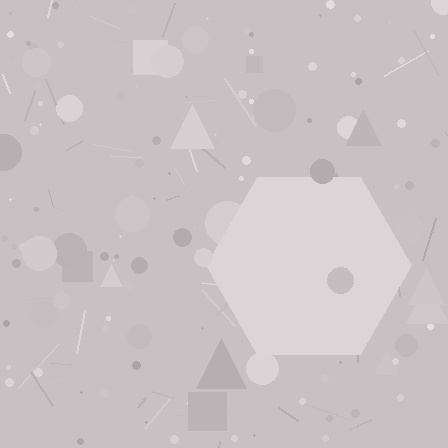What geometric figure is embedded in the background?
A hexagon is embedded in the background.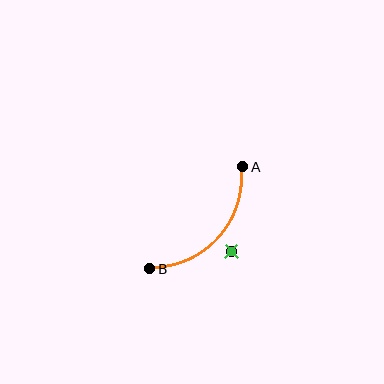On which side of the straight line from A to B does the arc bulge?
The arc bulges below and to the right of the straight line connecting A and B.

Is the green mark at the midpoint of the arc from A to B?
No — the green mark does not lie on the arc at all. It sits slightly outside the curve.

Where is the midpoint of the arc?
The arc midpoint is the point on the curve farthest from the straight line joining A and B. It sits below and to the right of that line.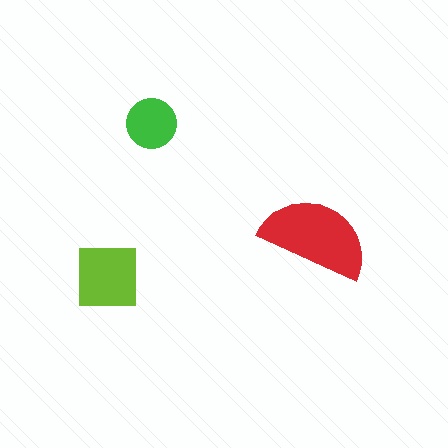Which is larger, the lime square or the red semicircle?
The red semicircle.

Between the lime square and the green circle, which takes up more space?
The lime square.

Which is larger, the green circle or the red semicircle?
The red semicircle.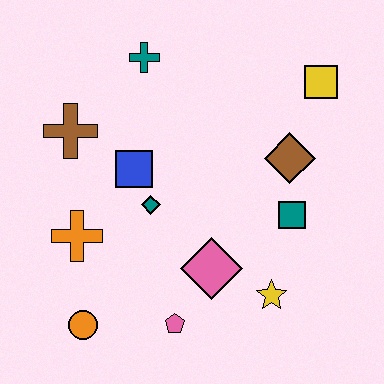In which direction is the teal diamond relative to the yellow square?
The teal diamond is to the left of the yellow square.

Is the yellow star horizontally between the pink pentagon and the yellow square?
Yes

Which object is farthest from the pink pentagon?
The yellow square is farthest from the pink pentagon.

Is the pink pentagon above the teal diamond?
No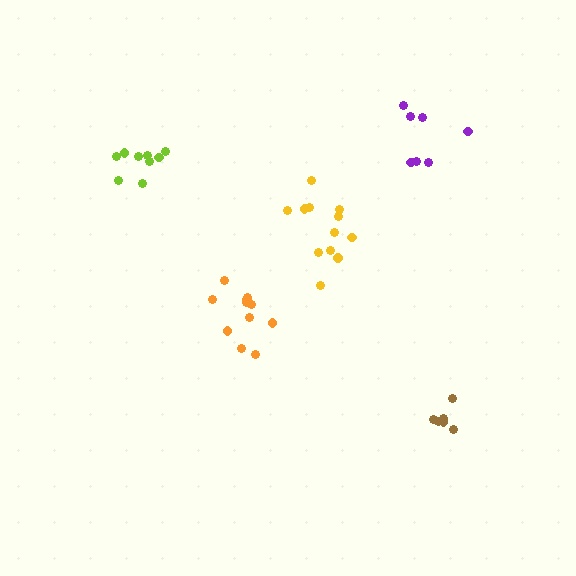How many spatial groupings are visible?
There are 5 spatial groupings.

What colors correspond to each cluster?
The clusters are colored: yellow, purple, brown, orange, lime.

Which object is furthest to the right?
The brown cluster is rightmost.